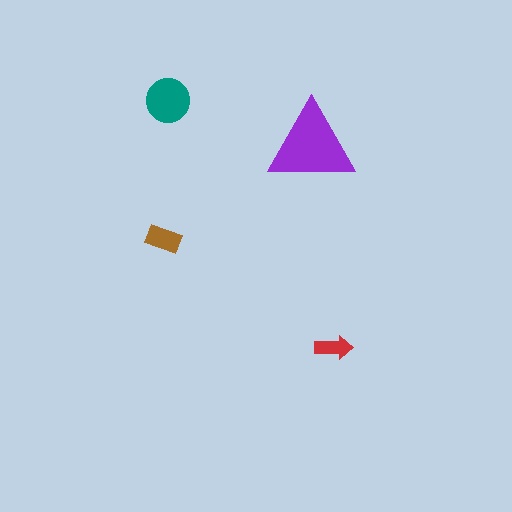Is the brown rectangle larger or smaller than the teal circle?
Smaller.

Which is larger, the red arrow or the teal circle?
The teal circle.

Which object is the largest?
The purple triangle.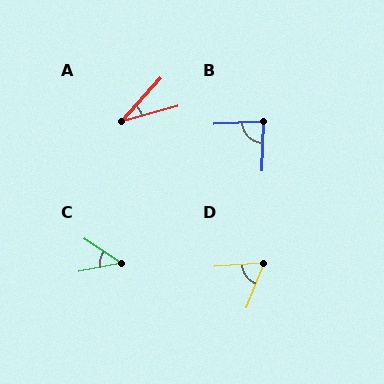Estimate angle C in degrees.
Approximately 45 degrees.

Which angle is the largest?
B, at approximately 85 degrees.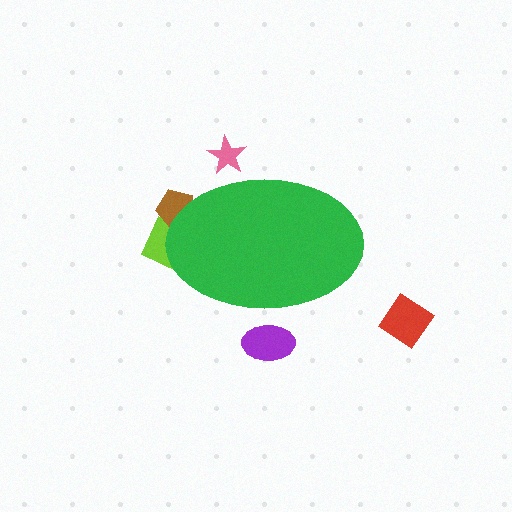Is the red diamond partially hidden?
No, the red diamond is fully visible.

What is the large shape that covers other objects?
A green ellipse.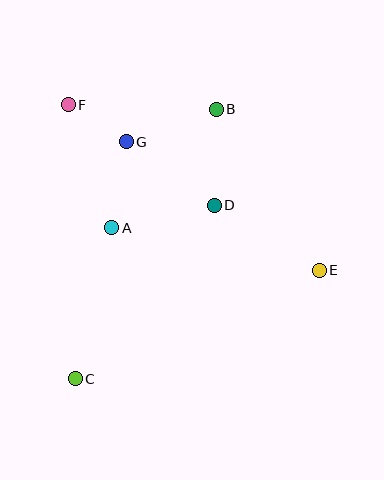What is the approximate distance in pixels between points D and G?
The distance between D and G is approximately 108 pixels.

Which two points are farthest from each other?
Points B and C are farthest from each other.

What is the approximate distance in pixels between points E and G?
The distance between E and G is approximately 231 pixels.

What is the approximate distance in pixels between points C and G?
The distance between C and G is approximately 242 pixels.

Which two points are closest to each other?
Points F and G are closest to each other.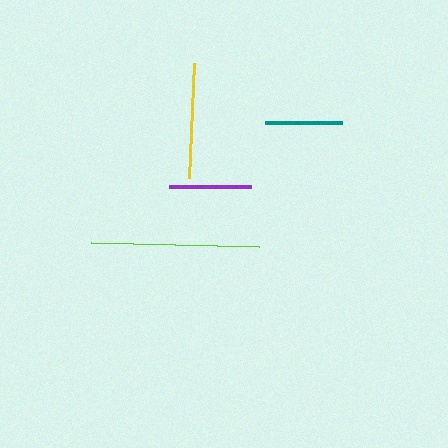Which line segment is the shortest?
The teal line is the shortest at approximately 76 pixels.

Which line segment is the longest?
The lime line is the longest at approximately 167 pixels.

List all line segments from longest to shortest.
From longest to shortest: lime, yellow, purple, teal.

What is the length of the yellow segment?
The yellow segment is approximately 115 pixels long.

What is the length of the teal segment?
The teal segment is approximately 76 pixels long.